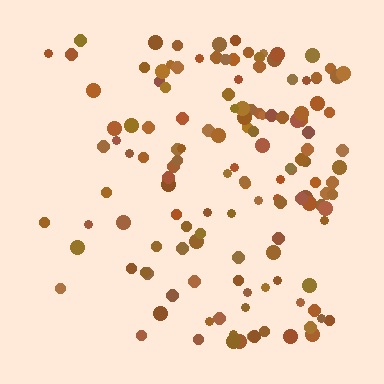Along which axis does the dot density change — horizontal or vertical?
Horizontal.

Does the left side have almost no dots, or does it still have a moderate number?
Still a moderate number, just noticeably fewer than the right.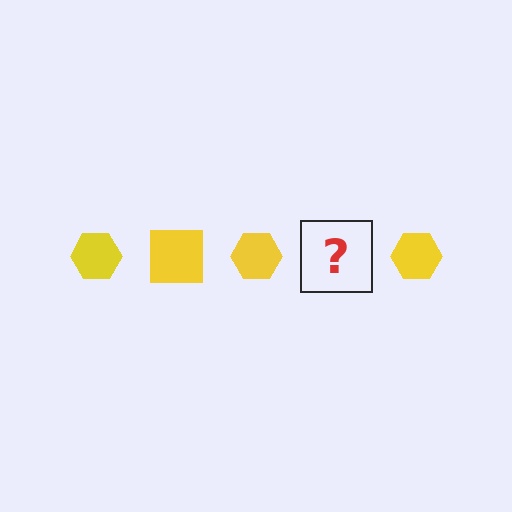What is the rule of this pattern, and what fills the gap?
The rule is that the pattern cycles through hexagon, square shapes in yellow. The gap should be filled with a yellow square.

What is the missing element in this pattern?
The missing element is a yellow square.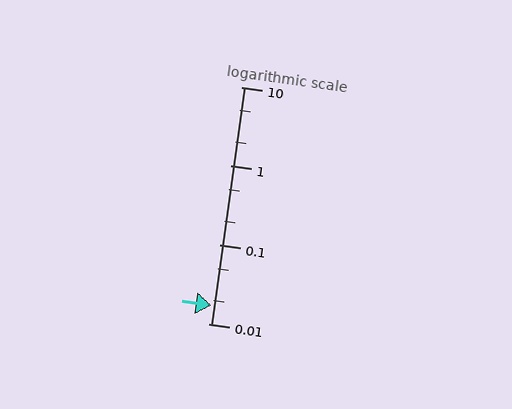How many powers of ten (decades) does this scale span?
The scale spans 3 decades, from 0.01 to 10.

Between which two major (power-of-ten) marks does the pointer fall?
The pointer is between 0.01 and 0.1.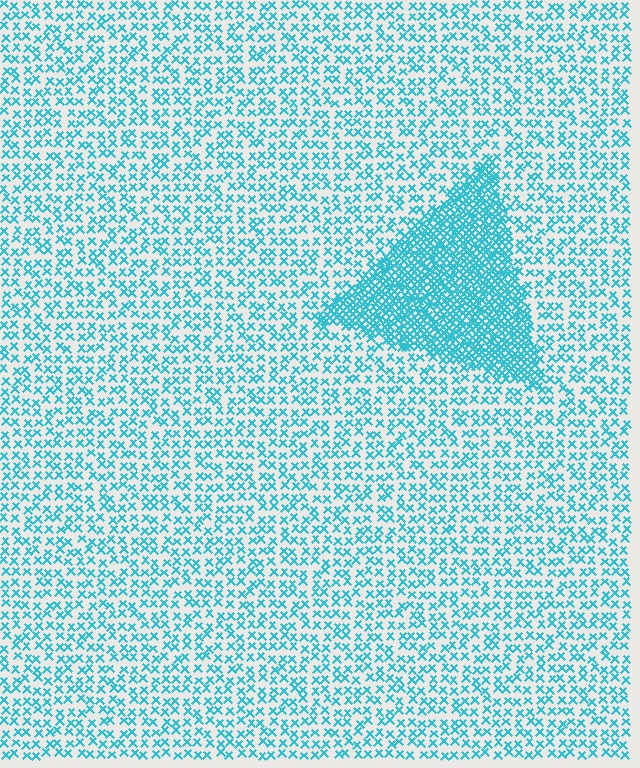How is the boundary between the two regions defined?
The boundary is defined by a change in element density (approximately 2.7x ratio). All elements are the same color, size, and shape.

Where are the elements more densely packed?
The elements are more densely packed inside the triangle boundary.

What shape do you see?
I see a triangle.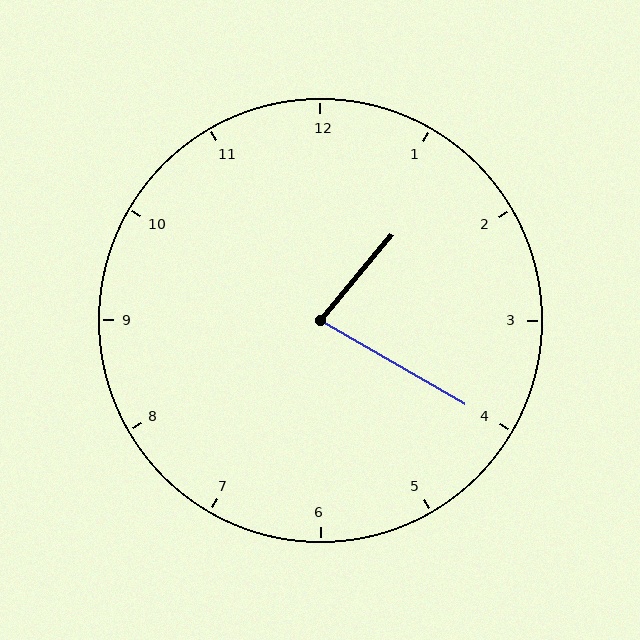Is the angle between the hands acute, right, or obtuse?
It is acute.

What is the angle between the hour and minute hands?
Approximately 80 degrees.